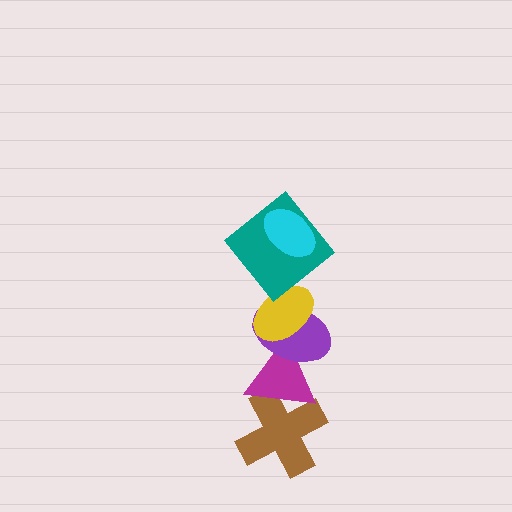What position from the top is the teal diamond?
The teal diamond is 2nd from the top.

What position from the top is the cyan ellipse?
The cyan ellipse is 1st from the top.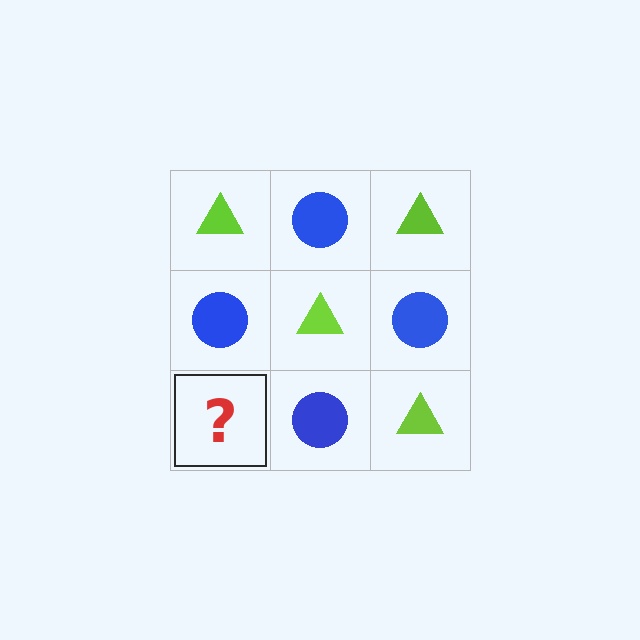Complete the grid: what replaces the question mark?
The question mark should be replaced with a lime triangle.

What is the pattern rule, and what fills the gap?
The rule is that it alternates lime triangle and blue circle in a checkerboard pattern. The gap should be filled with a lime triangle.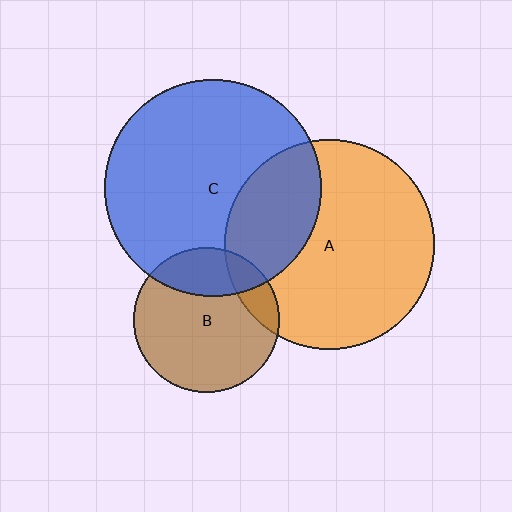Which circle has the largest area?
Circle C (blue).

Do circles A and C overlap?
Yes.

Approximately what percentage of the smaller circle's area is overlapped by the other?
Approximately 30%.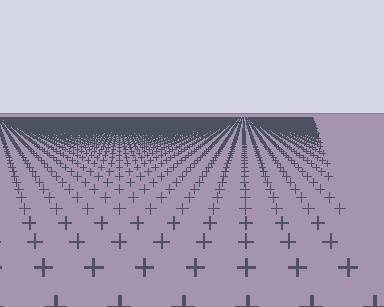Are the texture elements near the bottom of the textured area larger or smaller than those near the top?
Larger. Near the bottom, elements are closer to the viewer and appear at a bigger on-screen size.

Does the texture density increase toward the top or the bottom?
Density increases toward the top.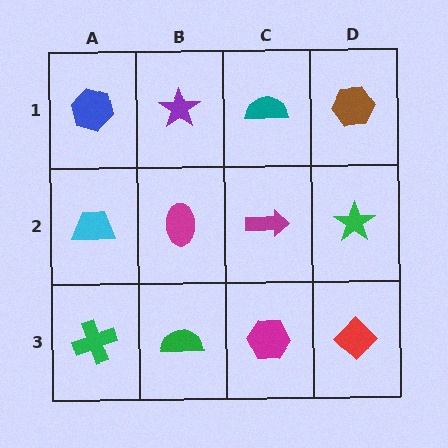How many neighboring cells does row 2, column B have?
4.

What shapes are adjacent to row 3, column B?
A magenta ellipse (row 2, column B), a green cross (row 3, column A), a magenta hexagon (row 3, column C).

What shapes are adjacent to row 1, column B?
A magenta ellipse (row 2, column B), a blue hexagon (row 1, column A), a teal semicircle (row 1, column C).